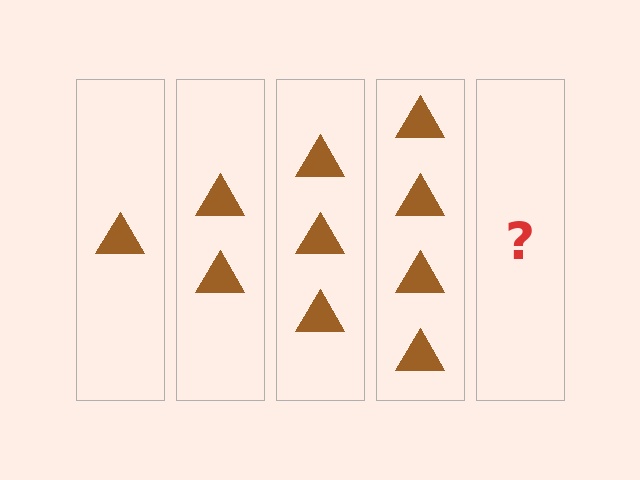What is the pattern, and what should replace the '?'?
The pattern is that each step adds one more triangle. The '?' should be 5 triangles.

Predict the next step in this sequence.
The next step is 5 triangles.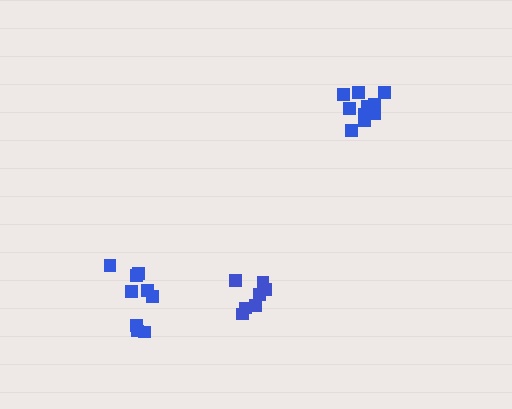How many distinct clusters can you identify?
There are 3 distinct clusters.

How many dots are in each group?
Group 1: 7 dots, Group 2: 10 dots, Group 3: 9 dots (26 total).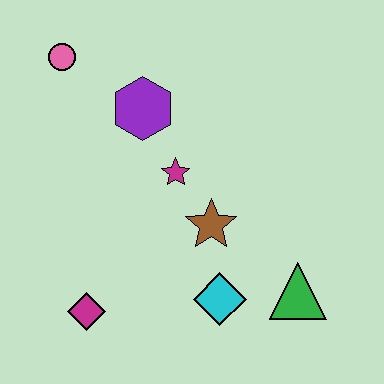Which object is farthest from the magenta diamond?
The pink circle is farthest from the magenta diamond.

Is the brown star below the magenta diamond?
No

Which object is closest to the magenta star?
The brown star is closest to the magenta star.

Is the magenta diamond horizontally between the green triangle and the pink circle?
Yes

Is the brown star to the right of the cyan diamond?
No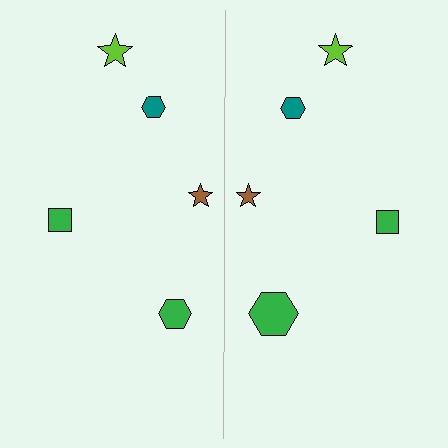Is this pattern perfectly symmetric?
No, the pattern is not perfectly symmetric. The green hexagon on the right side has a different size than its mirror counterpart.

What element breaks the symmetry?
The green hexagon on the right side has a different size than its mirror counterpart.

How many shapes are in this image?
There are 10 shapes in this image.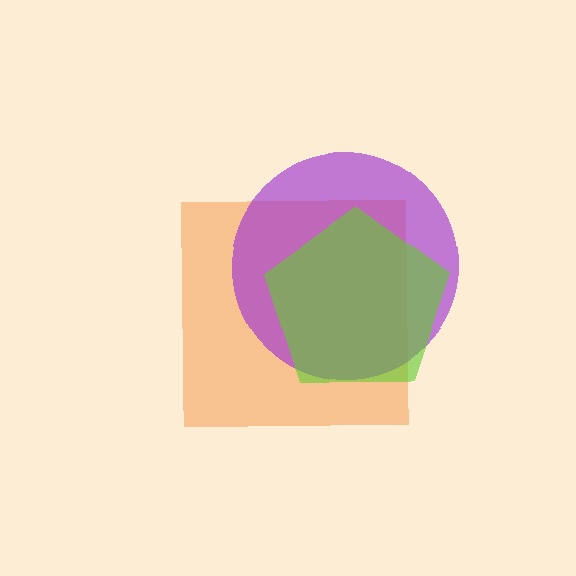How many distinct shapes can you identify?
There are 3 distinct shapes: an orange square, a purple circle, a lime pentagon.